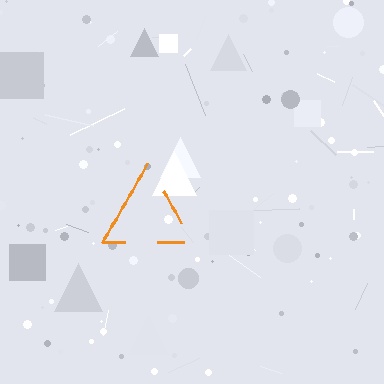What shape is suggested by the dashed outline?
The dashed outline suggests a triangle.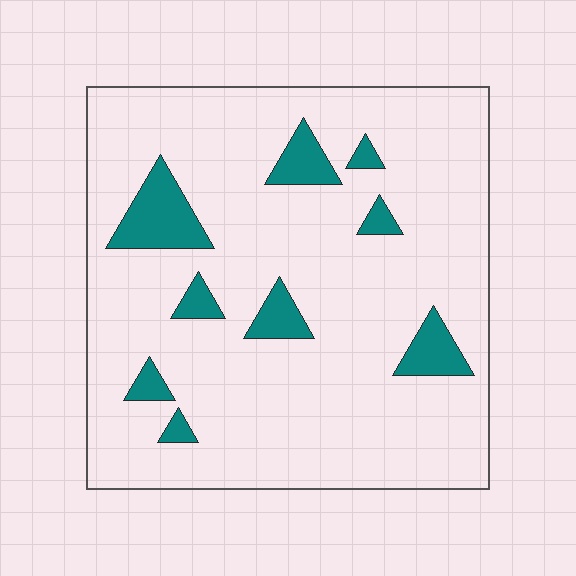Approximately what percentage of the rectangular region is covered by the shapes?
Approximately 10%.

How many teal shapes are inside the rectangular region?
9.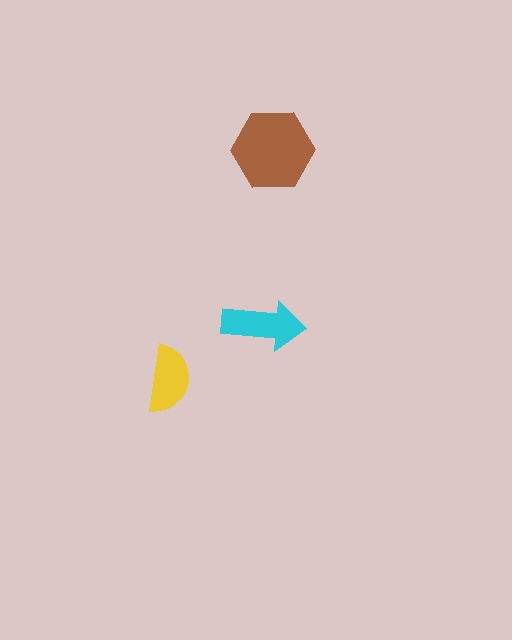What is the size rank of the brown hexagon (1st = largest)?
1st.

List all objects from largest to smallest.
The brown hexagon, the cyan arrow, the yellow semicircle.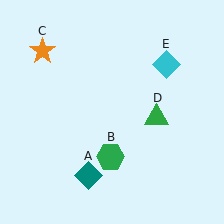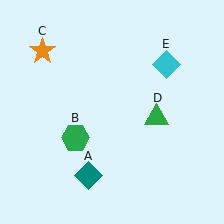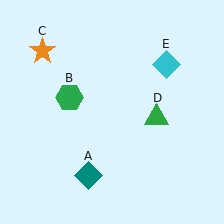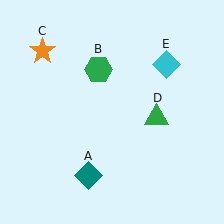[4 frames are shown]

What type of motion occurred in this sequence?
The green hexagon (object B) rotated clockwise around the center of the scene.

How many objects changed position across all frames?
1 object changed position: green hexagon (object B).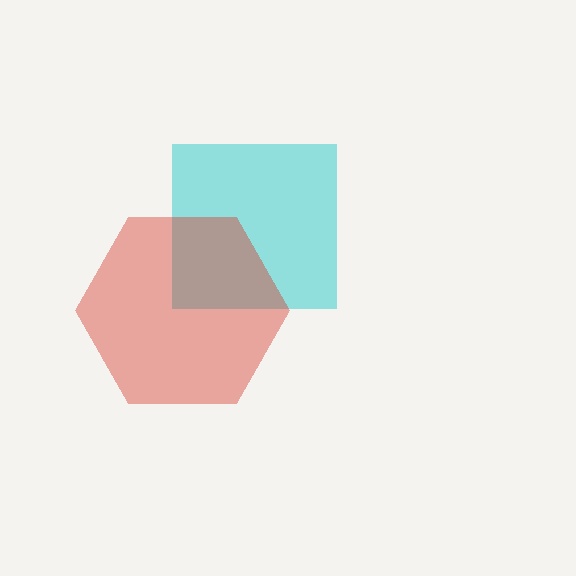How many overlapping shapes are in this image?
There are 2 overlapping shapes in the image.